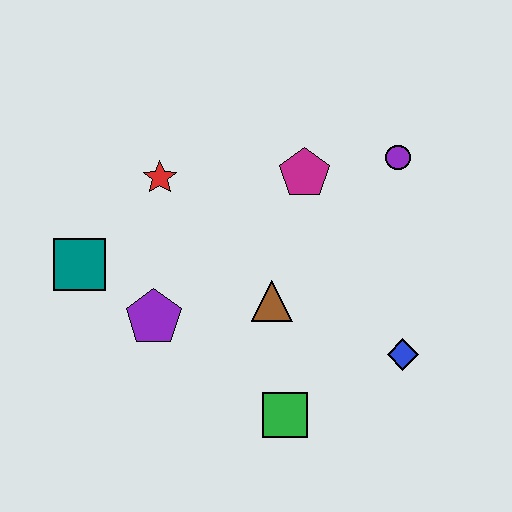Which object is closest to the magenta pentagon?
The purple circle is closest to the magenta pentagon.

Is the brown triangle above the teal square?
No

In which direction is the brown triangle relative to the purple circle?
The brown triangle is below the purple circle.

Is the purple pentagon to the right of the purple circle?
No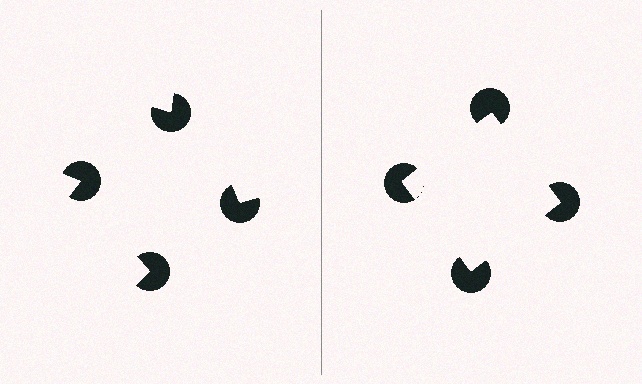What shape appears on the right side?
An illusory square.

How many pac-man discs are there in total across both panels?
8 — 4 on each side.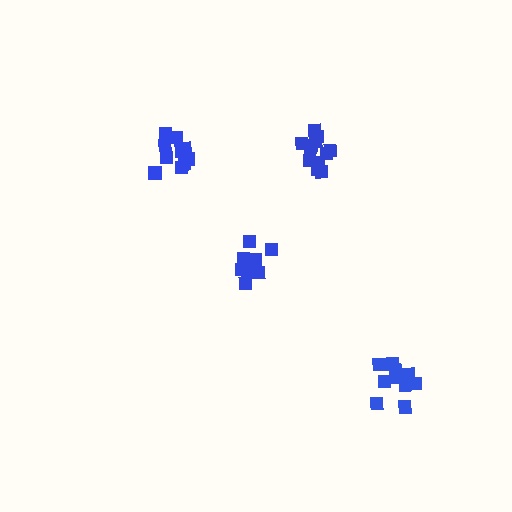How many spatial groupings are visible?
There are 4 spatial groupings.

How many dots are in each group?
Group 1: 12 dots, Group 2: 13 dots, Group 3: 10 dots, Group 4: 12 dots (47 total).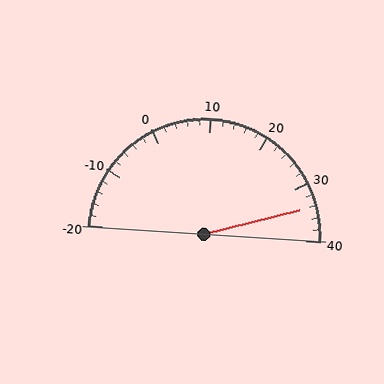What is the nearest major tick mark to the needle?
The nearest major tick mark is 30.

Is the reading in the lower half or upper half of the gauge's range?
The reading is in the upper half of the range (-20 to 40).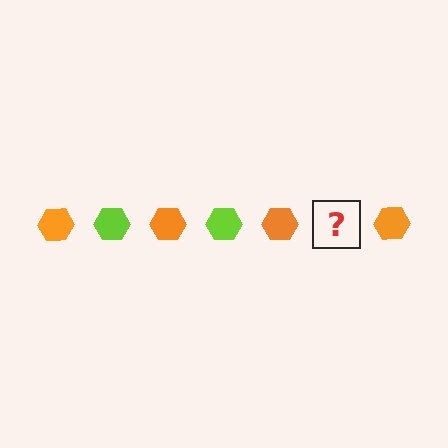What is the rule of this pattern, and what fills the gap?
The rule is that the pattern cycles through orange, lime hexagons. The gap should be filled with a lime hexagon.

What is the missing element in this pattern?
The missing element is a lime hexagon.